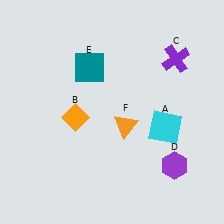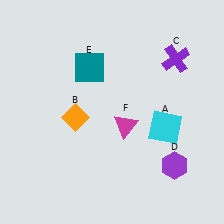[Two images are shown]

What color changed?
The triangle (F) changed from orange in Image 1 to magenta in Image 2.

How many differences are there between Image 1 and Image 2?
There is 1 difference between the two images.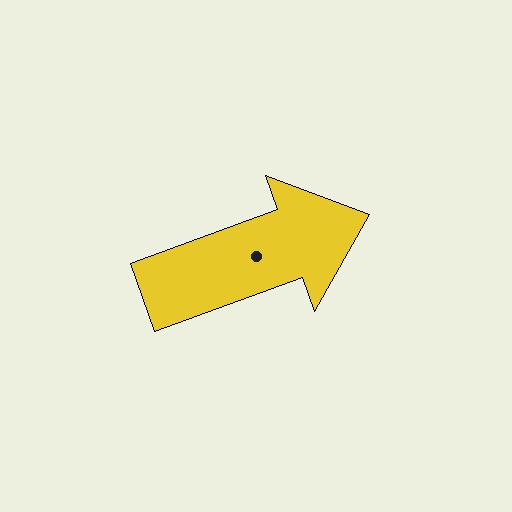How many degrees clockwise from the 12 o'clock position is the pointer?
Approximately 70 degrees.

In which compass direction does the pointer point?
East.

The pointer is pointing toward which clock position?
Roughly 2 o'clock.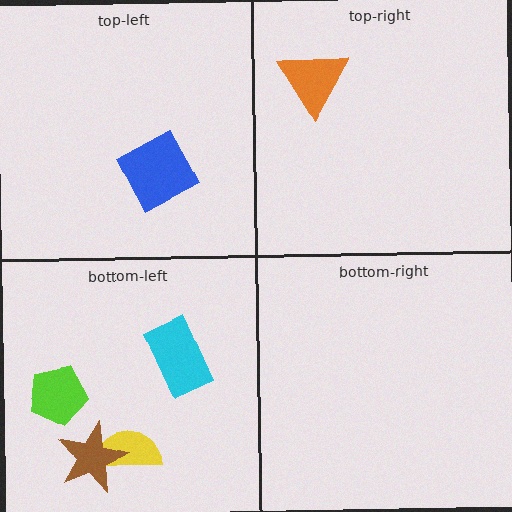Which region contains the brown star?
The bottom-left region.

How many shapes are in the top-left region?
1.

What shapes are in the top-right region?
The orange triangle.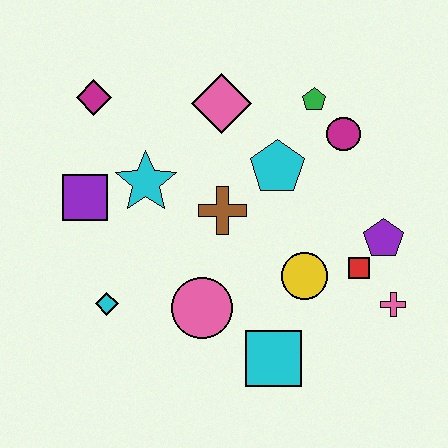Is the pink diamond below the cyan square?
No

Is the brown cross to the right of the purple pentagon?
No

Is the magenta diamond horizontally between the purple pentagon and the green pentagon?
No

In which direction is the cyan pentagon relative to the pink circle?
The cyan pentagon is above the pink circle.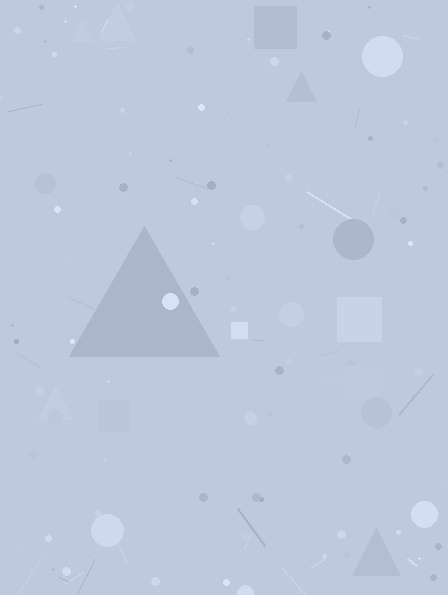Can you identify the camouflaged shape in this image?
The camouflaged shape is a triangle.